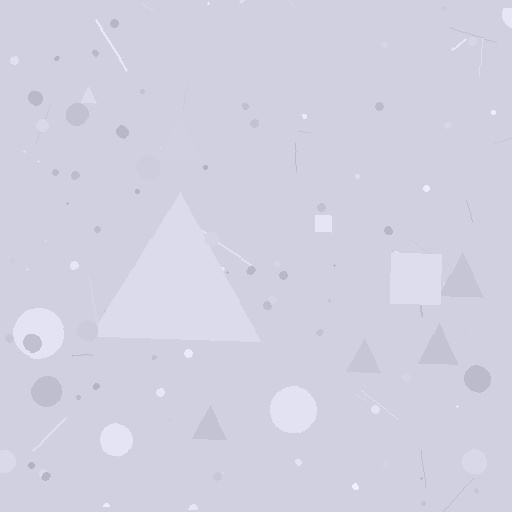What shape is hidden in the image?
A triangle is hidden in the image.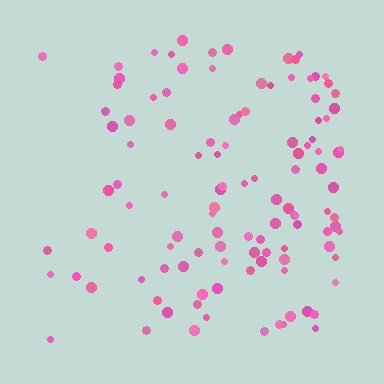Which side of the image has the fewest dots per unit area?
The left.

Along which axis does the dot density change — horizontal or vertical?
Horizontal.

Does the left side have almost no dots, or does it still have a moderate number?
Still a moderate number, just noticeably fewer than the right.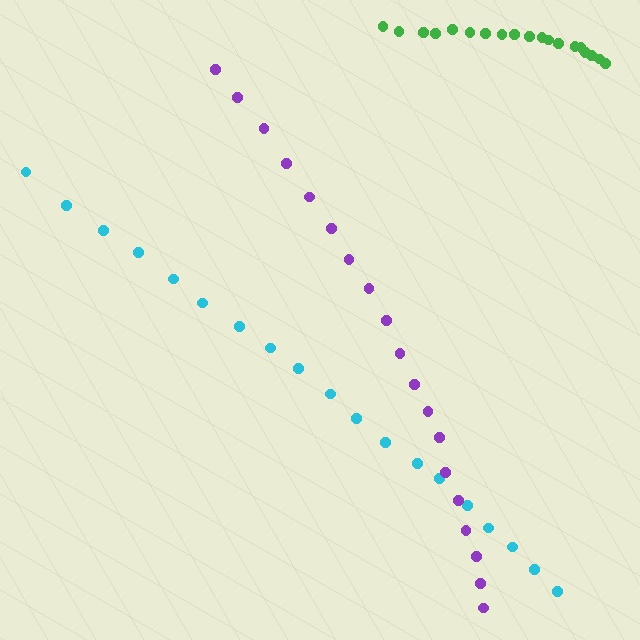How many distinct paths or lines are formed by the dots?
There are 3 distinct paths.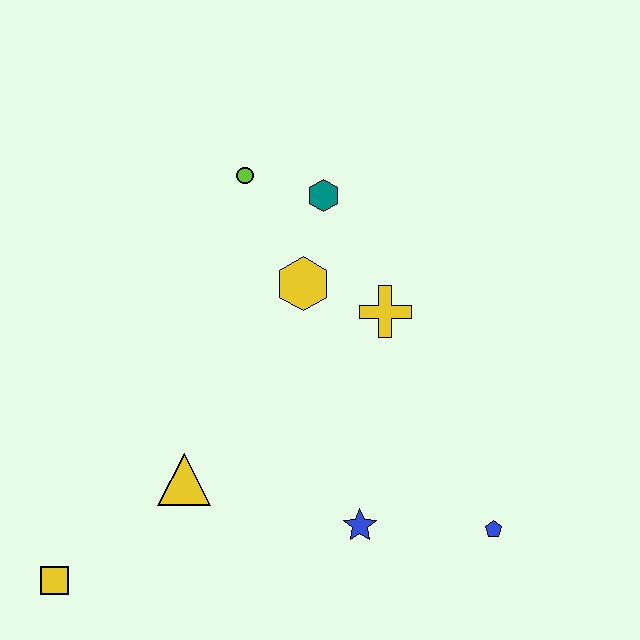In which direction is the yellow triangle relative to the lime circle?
The yellow triangle is below the lime circle.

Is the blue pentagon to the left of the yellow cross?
No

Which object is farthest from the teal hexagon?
The yellow square is farthest from the teal hexagon.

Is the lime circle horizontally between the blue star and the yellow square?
Yes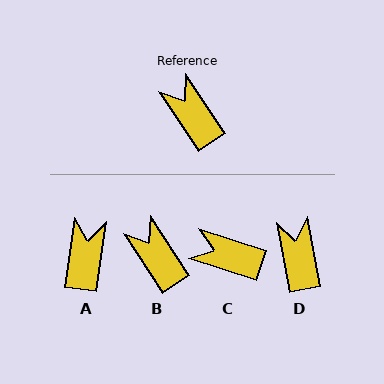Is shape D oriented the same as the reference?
No, it is off by about 23 degrees.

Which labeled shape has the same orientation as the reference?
B.